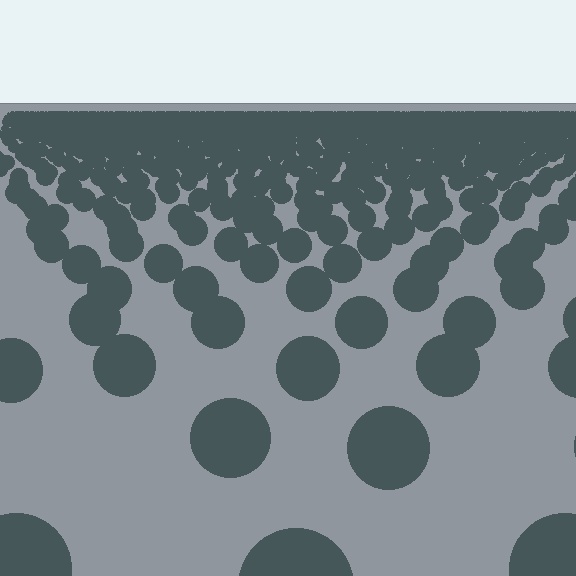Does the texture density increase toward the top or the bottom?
Density increases toward the top.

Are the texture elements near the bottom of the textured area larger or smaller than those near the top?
Larger. Near the bottom, elements are closer to the viewer and appear at a bigger on-screen size.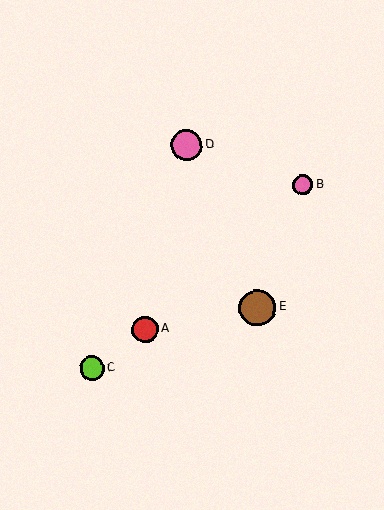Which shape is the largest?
The brown circle (labeled E) is the largest.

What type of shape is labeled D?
Shape D is a pink circle.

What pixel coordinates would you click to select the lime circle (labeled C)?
Click at (92, 368) to select the lime circle C.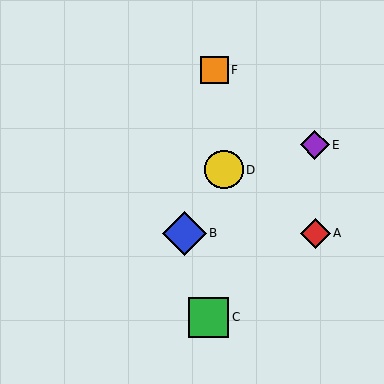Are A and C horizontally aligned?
No, A is at y≈233 and C is at y≈317.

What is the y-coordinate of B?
Object B is at y≈233.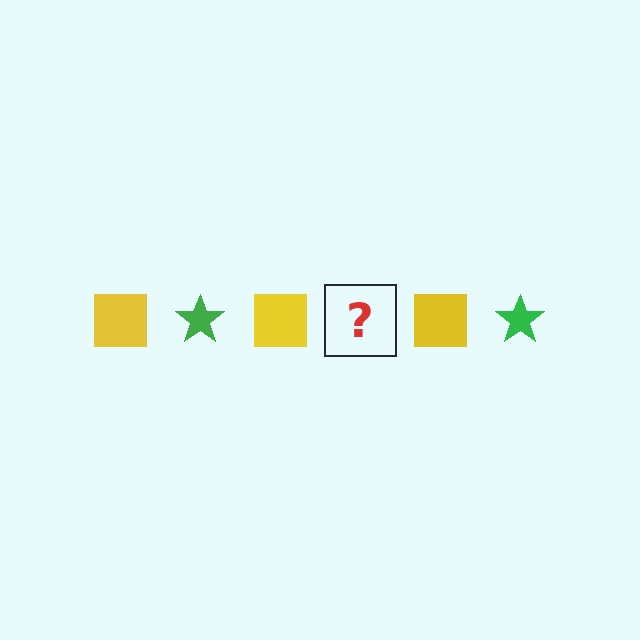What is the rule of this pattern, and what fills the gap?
The rule is that the pattern alternates between yellow square and green star. The gap should be filled with a green star.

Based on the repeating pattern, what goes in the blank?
The blank should be a green star.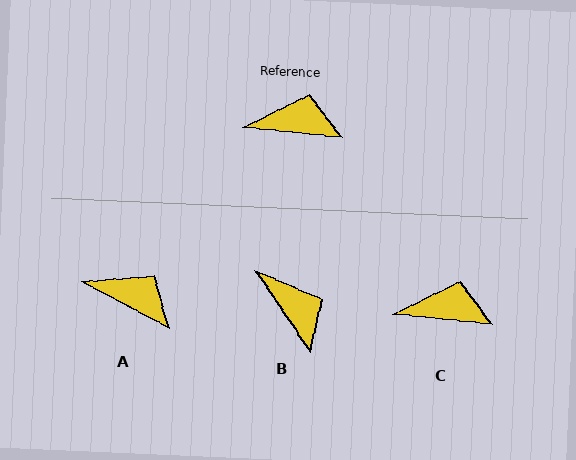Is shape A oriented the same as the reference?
No, it is off by about 22 degrees.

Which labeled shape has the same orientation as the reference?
C.